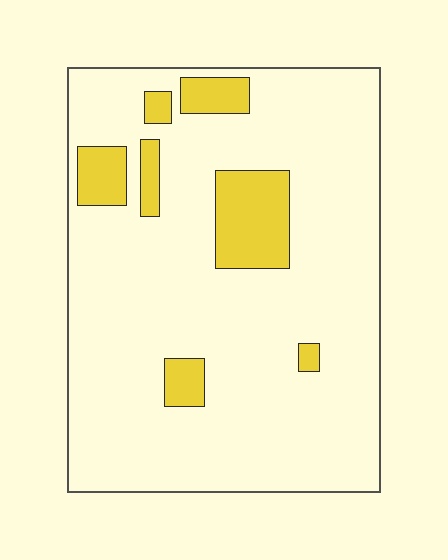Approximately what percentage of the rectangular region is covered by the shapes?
Approximately 15%.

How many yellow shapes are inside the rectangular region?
7.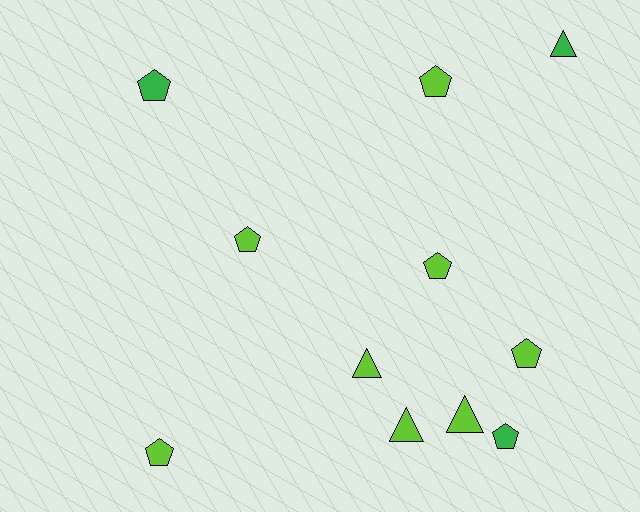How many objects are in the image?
There are 11 objects.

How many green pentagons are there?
There are 2 green pentagons.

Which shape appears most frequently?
Pentagon, with 7 objects.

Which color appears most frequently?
Lime, with 8 objects.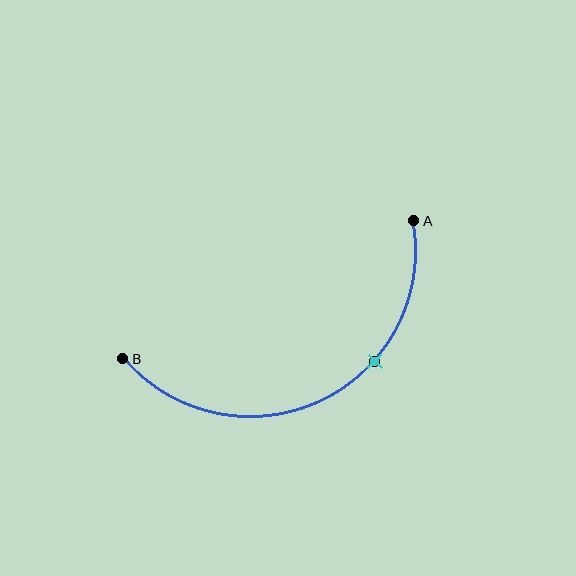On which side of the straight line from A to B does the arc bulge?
The arc bulges below the straight line connecting A and B.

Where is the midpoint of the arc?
The arc midpoint is the point on the curve farthest from the straight line joining A and B. It sits below that line.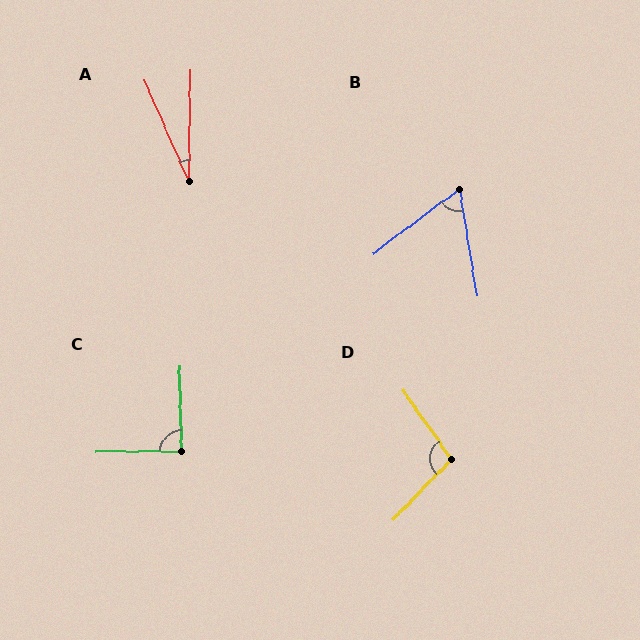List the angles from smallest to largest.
A (25°), B (62°), C (89°), D (101°).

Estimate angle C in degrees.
Approximately 89 degrees.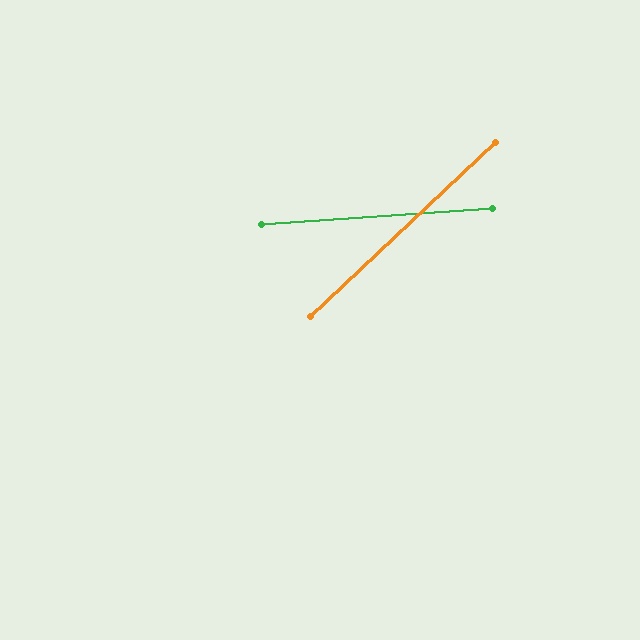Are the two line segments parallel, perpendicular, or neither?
Neither parallel nor perpendicular — they differ by about 39°.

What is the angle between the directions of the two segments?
Approximately 39 degrees.